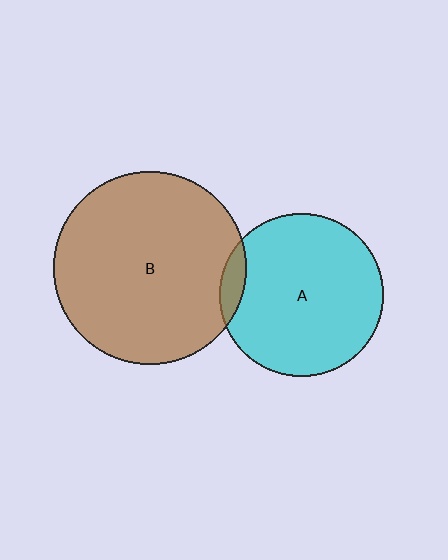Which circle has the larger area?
Circle B (brown).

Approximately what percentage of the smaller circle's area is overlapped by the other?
Approximately 5%.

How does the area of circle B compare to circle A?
Approximately 1.4 times.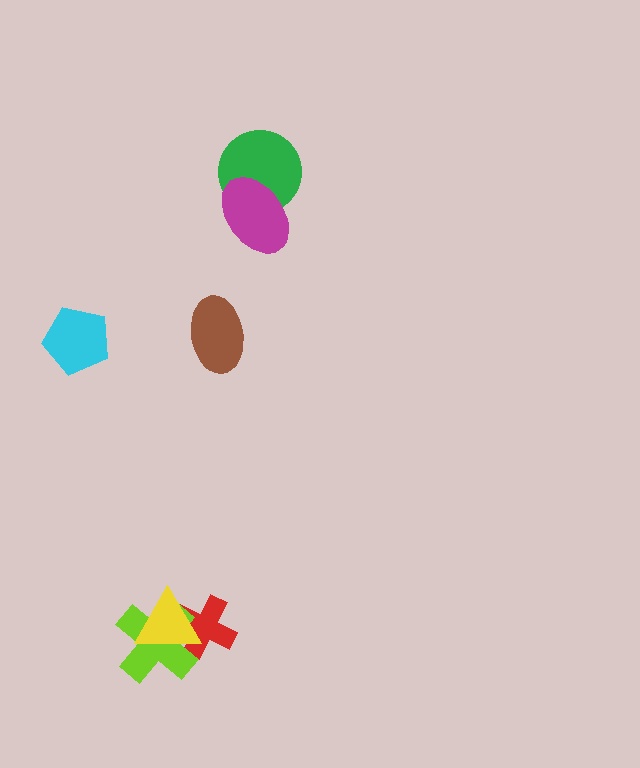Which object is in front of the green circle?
The magenta ellipse is in front of the green circle.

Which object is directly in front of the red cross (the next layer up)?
The lime cross is directly in front of the red cross.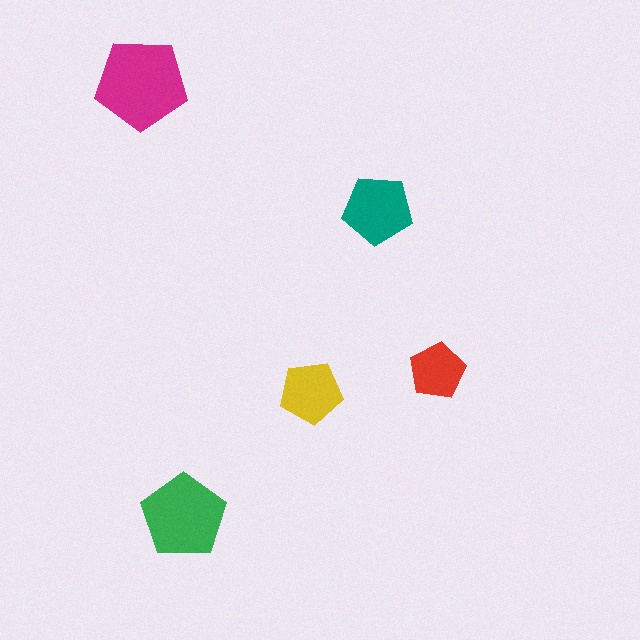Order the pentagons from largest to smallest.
the magenta one, the green one, the teal one, the yellow one, the red one.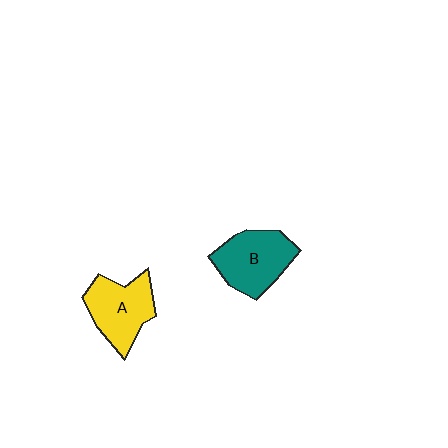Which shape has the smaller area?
Shape A (yellow).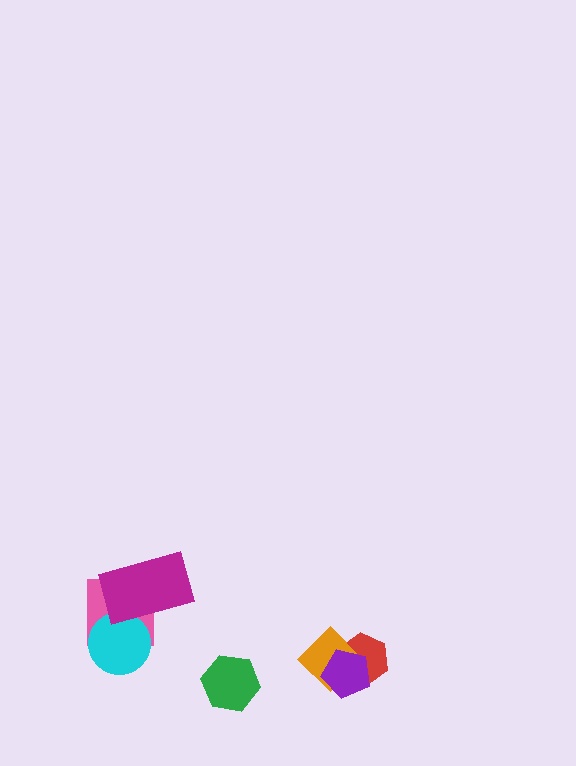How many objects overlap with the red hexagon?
2 objects overlap with the red hexagon.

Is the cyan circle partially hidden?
Yes, it is partially covered by another shape.